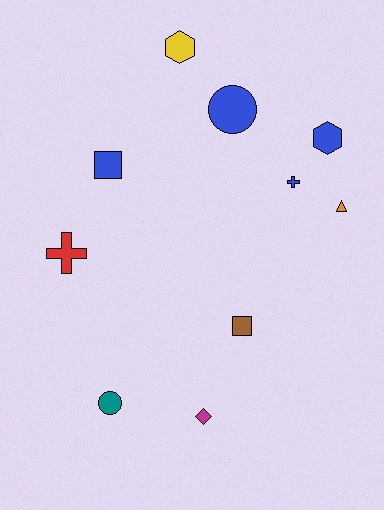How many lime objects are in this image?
There are no lime objects.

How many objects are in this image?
There are 10 objects.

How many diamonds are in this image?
There is 1 diamond.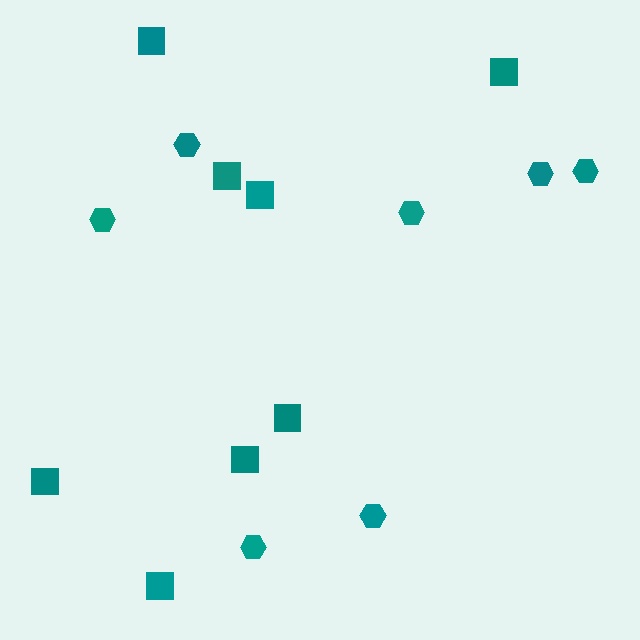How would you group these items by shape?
There are 2 groups: one group of hexagons (7) and one group of squares (8).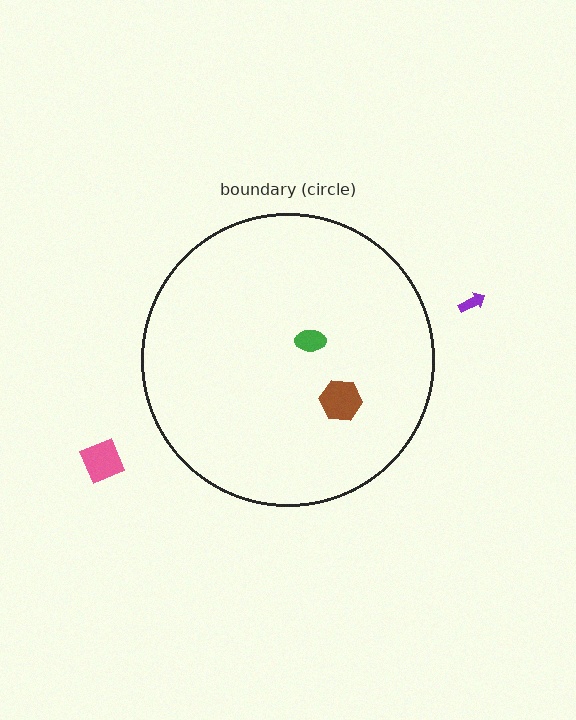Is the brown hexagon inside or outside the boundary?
Inside.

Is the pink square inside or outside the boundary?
Outside.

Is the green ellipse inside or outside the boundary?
Inside.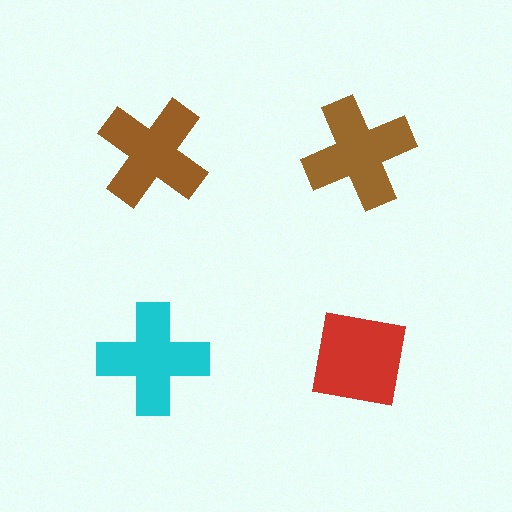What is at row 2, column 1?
A cyan cross.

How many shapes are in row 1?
2 shapes.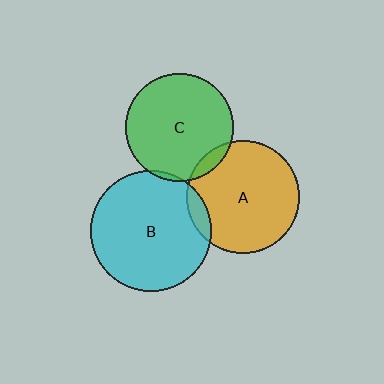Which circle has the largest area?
Circle B (cyan).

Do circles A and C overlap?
Yes.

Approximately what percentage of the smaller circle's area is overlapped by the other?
Approximately 5%.